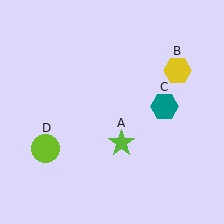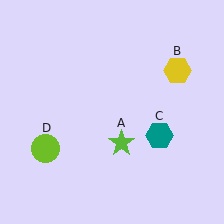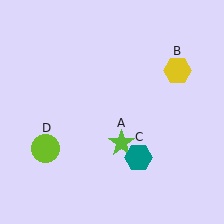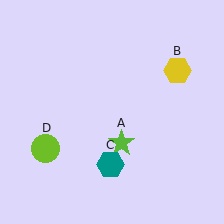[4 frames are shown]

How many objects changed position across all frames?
1 object changed position: teal hexagon (object C).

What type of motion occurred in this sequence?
The teal hexagon (object C) rotated clockwise around the center of the scene.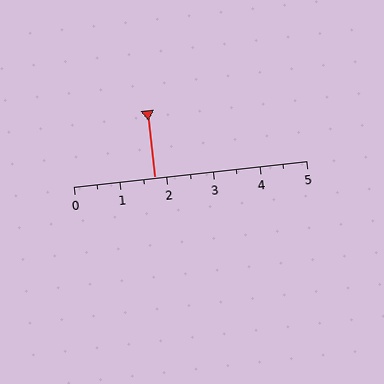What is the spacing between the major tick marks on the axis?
The major ticks are spaced 1 apart.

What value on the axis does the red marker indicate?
The marker indicates approximately 1.8.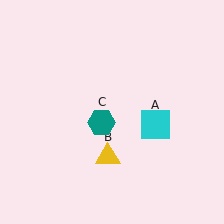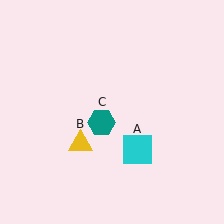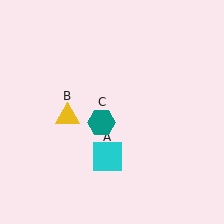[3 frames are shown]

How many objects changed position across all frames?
2 objects changed position: cyan square (object A), yellow triangle (object B).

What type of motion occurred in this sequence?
The cyan square (object A), yellow triangle (object B) rotated clockwise around the center of the scene.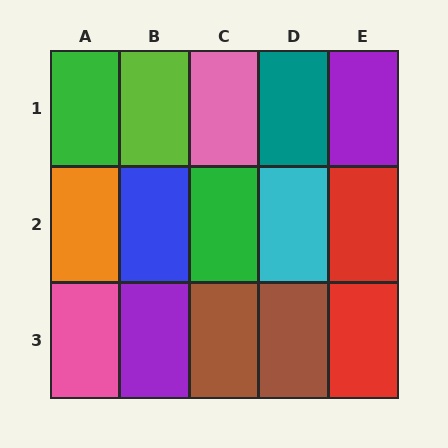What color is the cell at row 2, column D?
Cyan.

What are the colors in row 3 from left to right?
Pink, purple, brown, brown, red.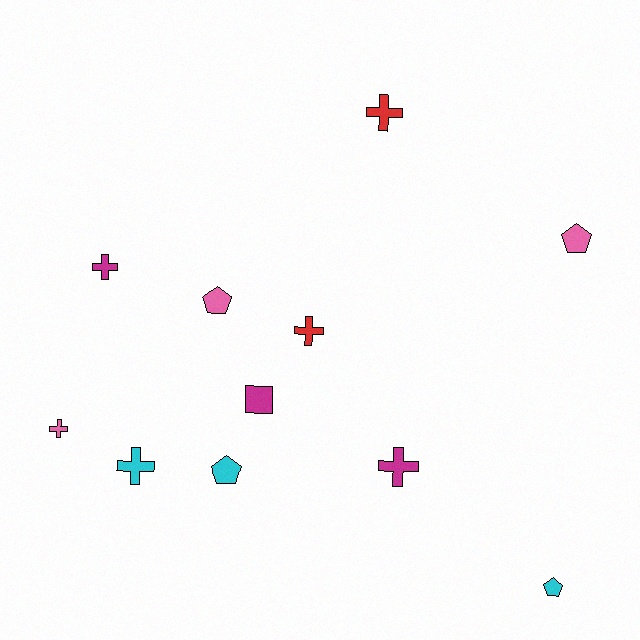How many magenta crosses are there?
There are 2 magenta crosses.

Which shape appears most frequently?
Cross, with 6 objects.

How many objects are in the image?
There are 11 objects.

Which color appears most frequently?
Cyan, with 3 objects.